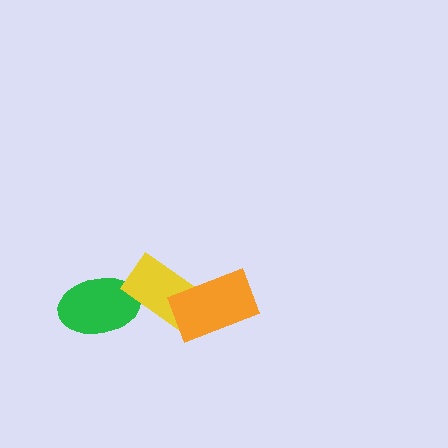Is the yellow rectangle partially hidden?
Yes, it is partially covered by another shape.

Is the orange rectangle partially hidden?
No, no other shape covers it.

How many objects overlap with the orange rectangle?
1 object overlaps with the orange rectangle.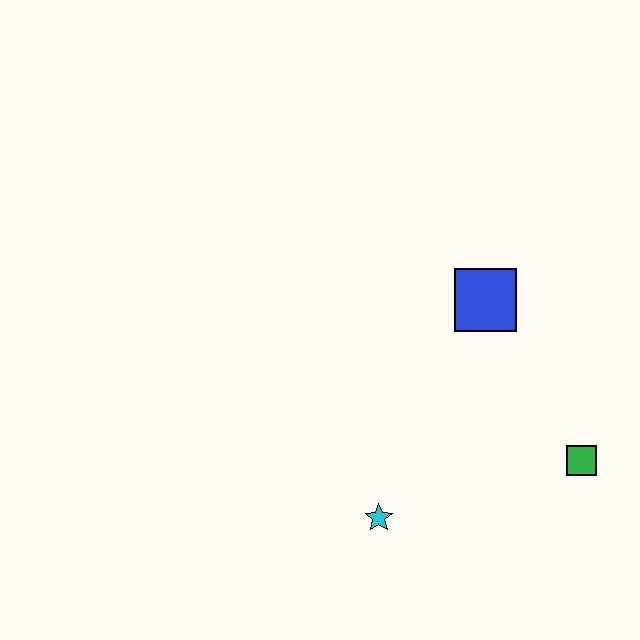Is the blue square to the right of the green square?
No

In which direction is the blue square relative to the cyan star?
The blue square is above the cyan star.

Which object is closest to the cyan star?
The green square is closest to the cyan star.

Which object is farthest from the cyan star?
The blue square is farthest from the cyan star.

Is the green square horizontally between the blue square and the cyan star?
No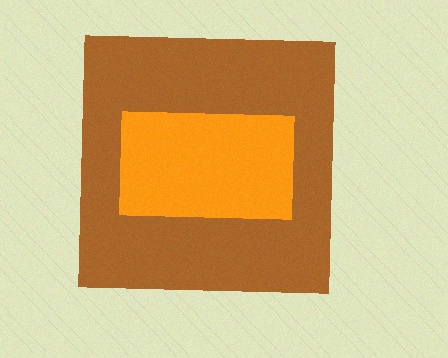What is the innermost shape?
The orange rectangle.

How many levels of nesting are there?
2.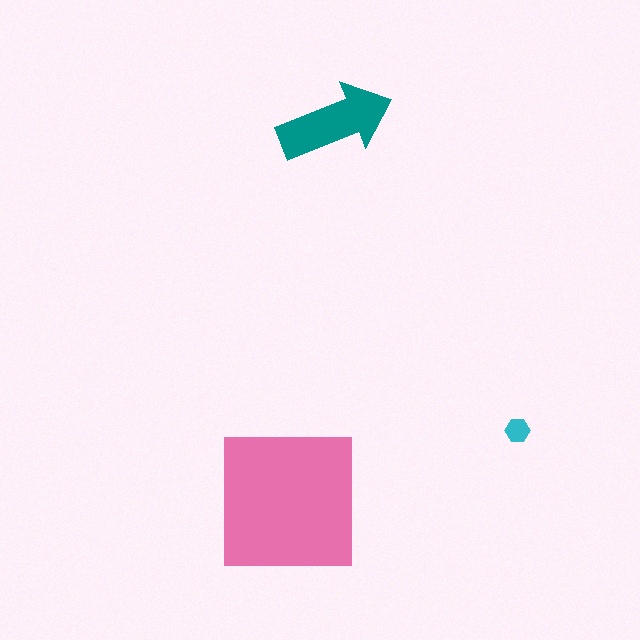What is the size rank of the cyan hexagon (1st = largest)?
3rd.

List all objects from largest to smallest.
The pink square, the teal arrow, the cyan hexagon.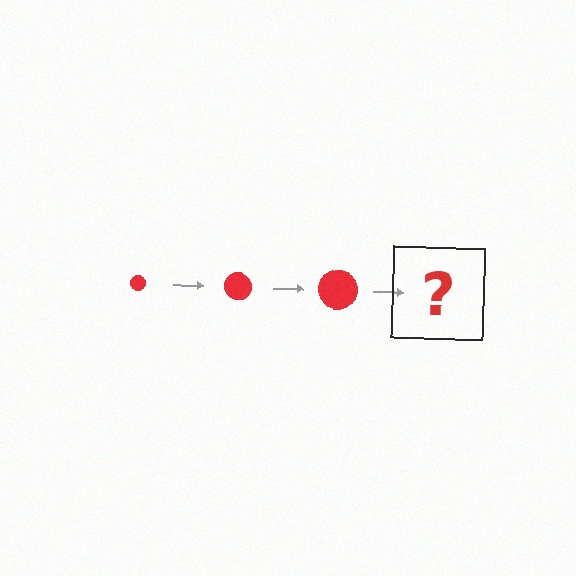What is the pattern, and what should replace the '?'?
The pattern is that the circle gets progressively larger each step. The '?' should be a red circle, larger than the previous one.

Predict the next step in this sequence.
The next step is a red circle, larger than the previous one.